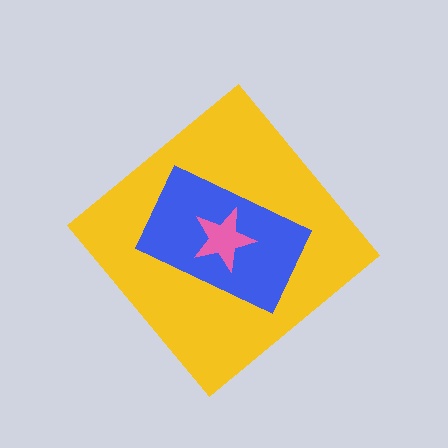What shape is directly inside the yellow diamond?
The blue rectangle.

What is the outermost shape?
The yellow diamond.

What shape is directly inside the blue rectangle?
The pink star.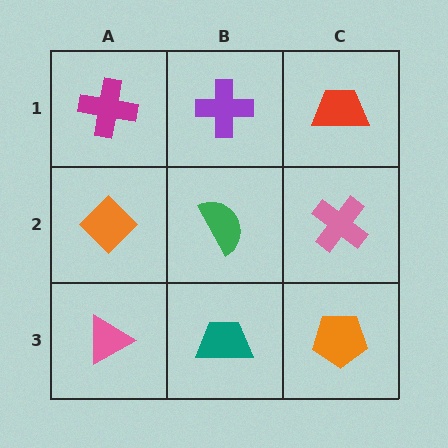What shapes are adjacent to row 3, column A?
An orange diamond (row 2, column A), a teal trapezoid (row 3, column B).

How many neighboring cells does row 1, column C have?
2.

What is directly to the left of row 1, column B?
A magenta cross.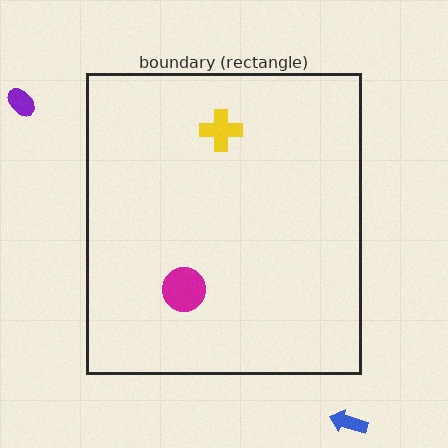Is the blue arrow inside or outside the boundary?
Outside.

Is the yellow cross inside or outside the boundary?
Inside.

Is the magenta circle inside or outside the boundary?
Inside.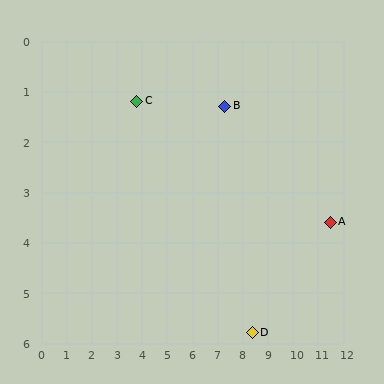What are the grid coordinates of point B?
Point B is at approximately (7.3, 1.3).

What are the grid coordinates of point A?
Point A is at approximately (11.5, 3.6).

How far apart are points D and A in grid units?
Points D and A are about 3.8 grid units apart.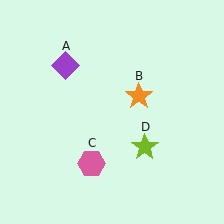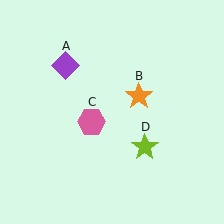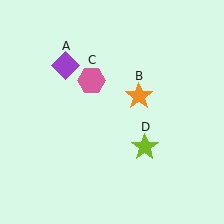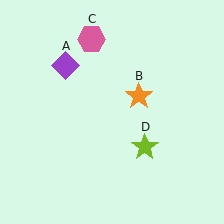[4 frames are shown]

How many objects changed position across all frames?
1 object changed position: pink hexagon (object C).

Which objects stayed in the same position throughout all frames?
Purple diamond (object A) and orange star (object B) and lime star (object D) remained stationary.